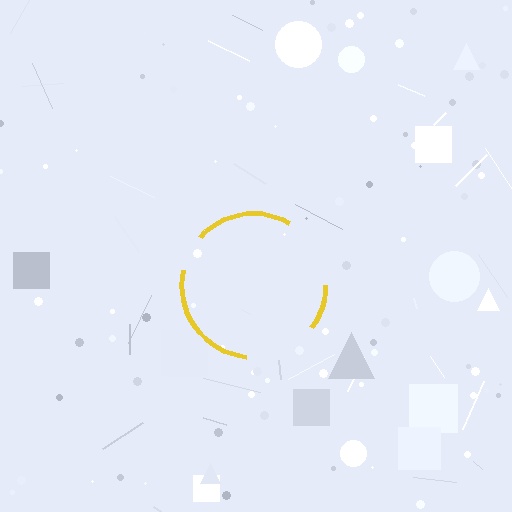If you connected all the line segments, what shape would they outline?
They would outline a circle.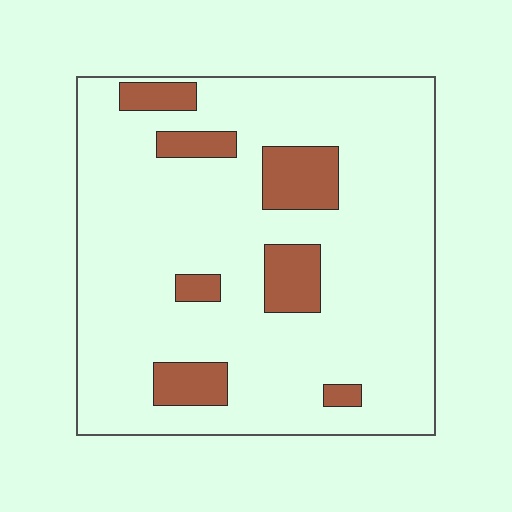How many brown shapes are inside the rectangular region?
7.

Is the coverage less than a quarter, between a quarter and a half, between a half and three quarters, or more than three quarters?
Less than a quarter.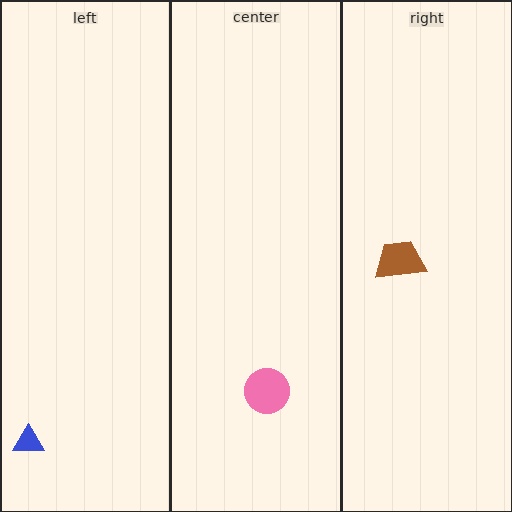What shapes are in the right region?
The brown trapezoid.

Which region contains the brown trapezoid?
The right region.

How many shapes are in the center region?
1.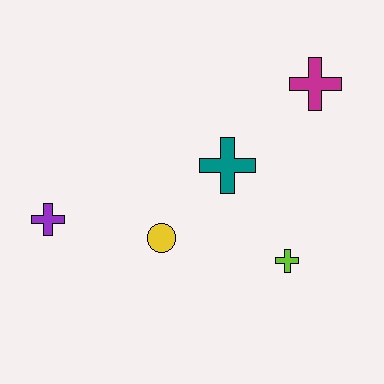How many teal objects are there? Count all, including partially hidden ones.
There is 1 teal object.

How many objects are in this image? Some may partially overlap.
There are 5 objects.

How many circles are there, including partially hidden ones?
There is 1 circle.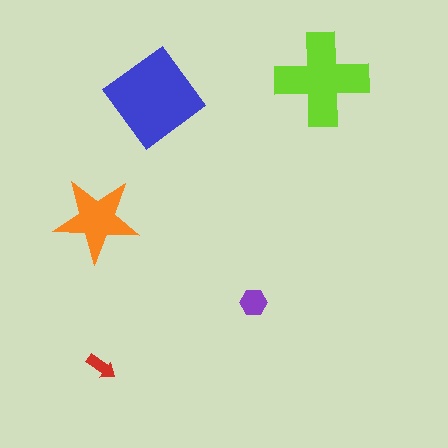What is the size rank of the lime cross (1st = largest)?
2nd.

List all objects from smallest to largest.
The red arrow, the purple hexagon, the orange star, the lime cross, the blue diamond.